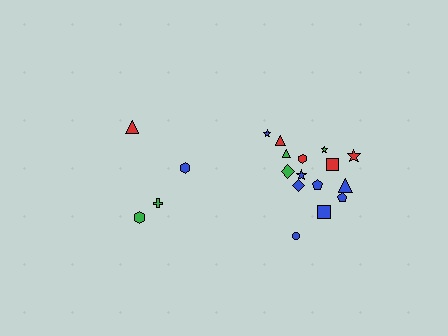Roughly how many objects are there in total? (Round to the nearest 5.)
Roughly 20 objects in total.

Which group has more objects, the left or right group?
The right group.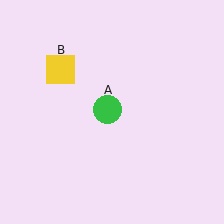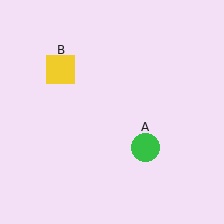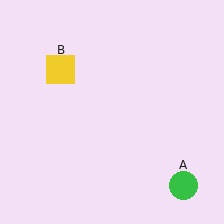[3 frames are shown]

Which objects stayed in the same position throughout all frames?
Yellow square (object B) remained stationary.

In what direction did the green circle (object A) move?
The green circle (object A) moved down and to the right.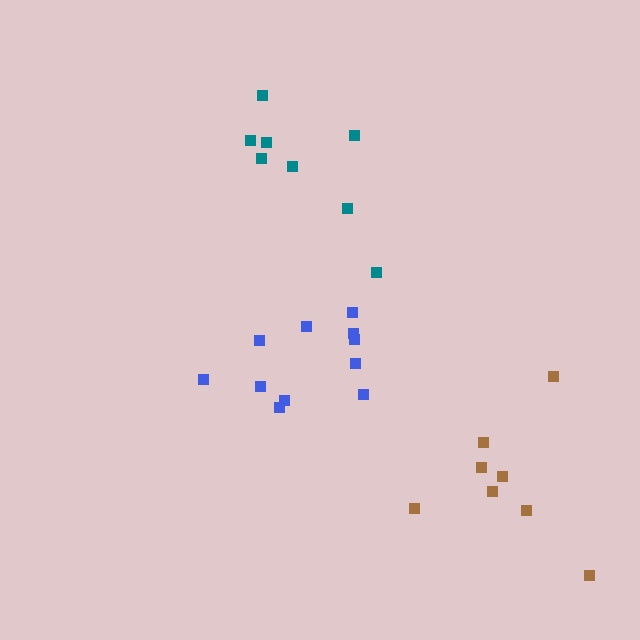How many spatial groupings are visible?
There are 3 spatial groupings.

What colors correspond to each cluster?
The clusters are colored: blue, teal, brown.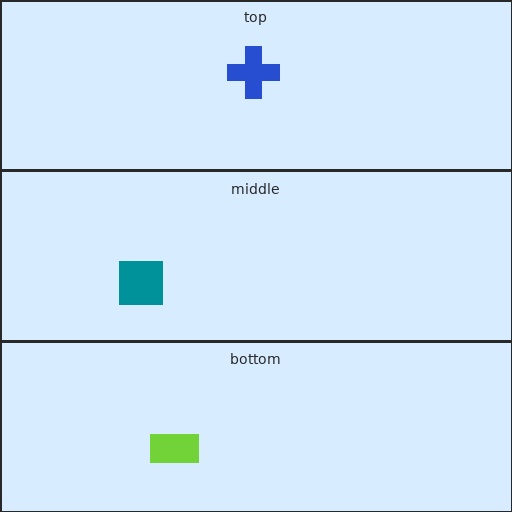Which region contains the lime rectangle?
The bottom region.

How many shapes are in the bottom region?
1.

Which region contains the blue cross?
The top region.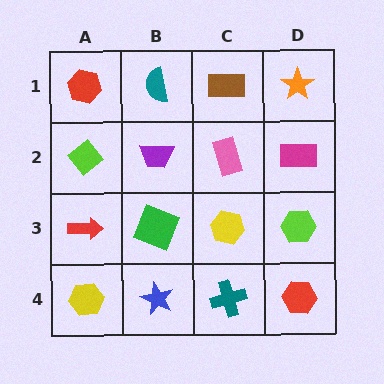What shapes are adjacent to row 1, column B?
A purple trapezoid (row 2, column B), a red hexagon (row 1, column A), a brown rectangle (row 1, column C).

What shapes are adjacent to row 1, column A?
A lime diamond (row 2, column A), a teal semicircle (row 1, column B).